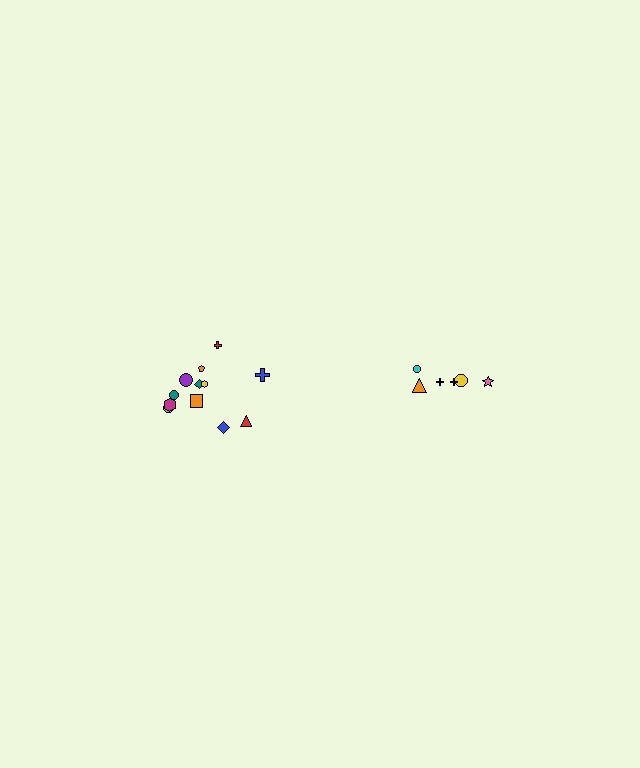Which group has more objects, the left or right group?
The left group.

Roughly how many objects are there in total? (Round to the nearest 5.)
Roughly 20 objects in total.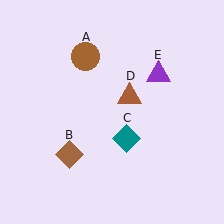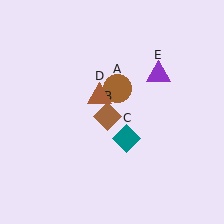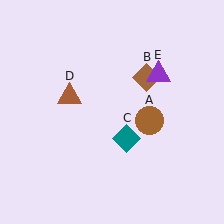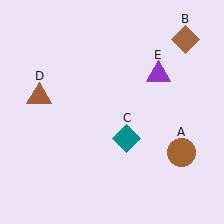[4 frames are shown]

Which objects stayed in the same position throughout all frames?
Teal diamond (object C) and purple triangle (object E) remained stationary.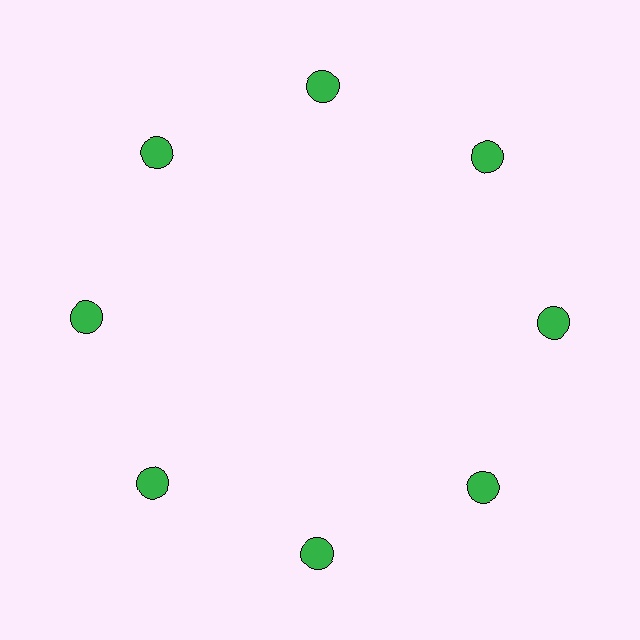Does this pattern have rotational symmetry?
Yes, this pattern has 8-fold rotational symmetry. It looks the same after rotating 45 degrees around the center.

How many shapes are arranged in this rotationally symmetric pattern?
There are 8 shapes, arranged in 8 groups of 1.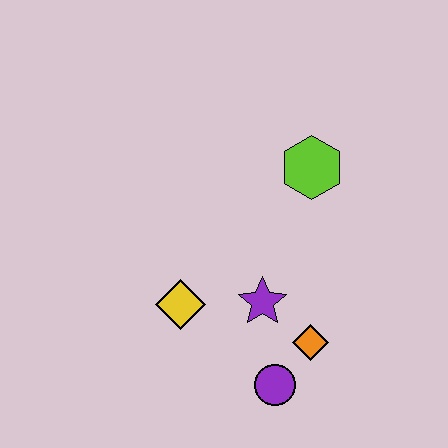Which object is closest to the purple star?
The orange diamond is closest to the purple star.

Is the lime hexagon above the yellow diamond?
Yes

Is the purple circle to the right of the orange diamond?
No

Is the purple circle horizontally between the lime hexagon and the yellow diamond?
Yes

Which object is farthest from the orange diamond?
The lime hexagon is farthest from the orange diamond.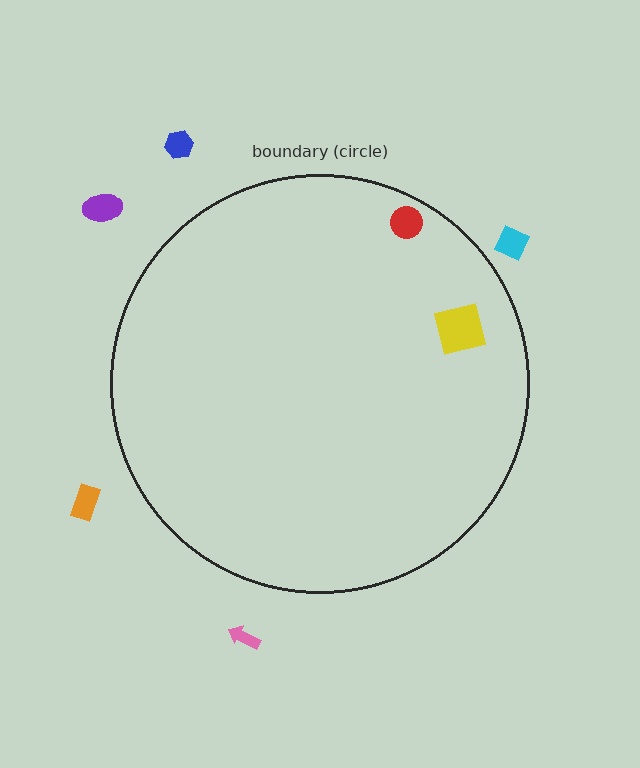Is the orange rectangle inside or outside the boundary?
Outside.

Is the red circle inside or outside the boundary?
Inside.